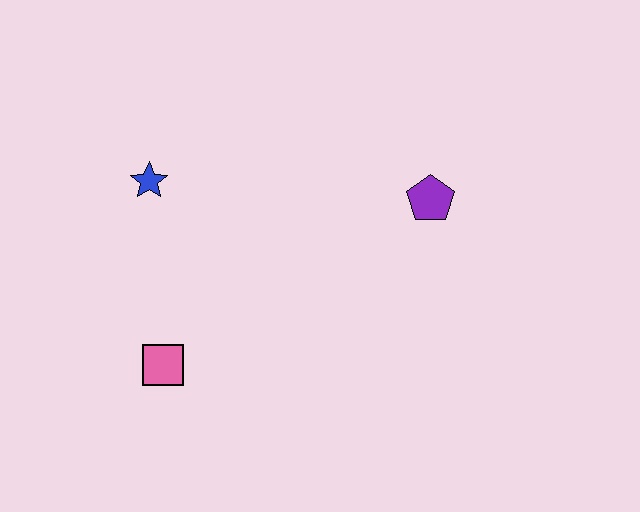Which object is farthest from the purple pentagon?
The pink square is farthest from the purple pentagon.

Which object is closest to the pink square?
The blue star is closest to the pink square.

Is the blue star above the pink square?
Yes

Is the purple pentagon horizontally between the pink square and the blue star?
No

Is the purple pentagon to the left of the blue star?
No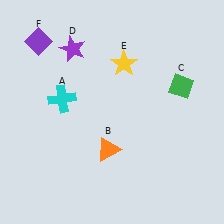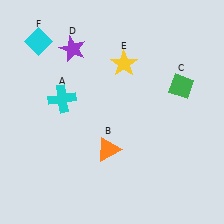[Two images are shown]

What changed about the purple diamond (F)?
In Image 1, F is purple. In Image 2, it changed to cyan.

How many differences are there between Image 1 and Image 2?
There is 1 difference between the two images.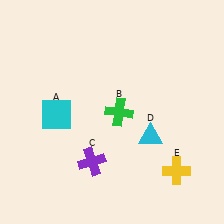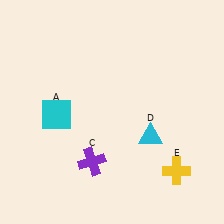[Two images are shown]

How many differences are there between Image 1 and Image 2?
There is 1 difference between the two images.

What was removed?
The green cross (B) was removed in Image 2.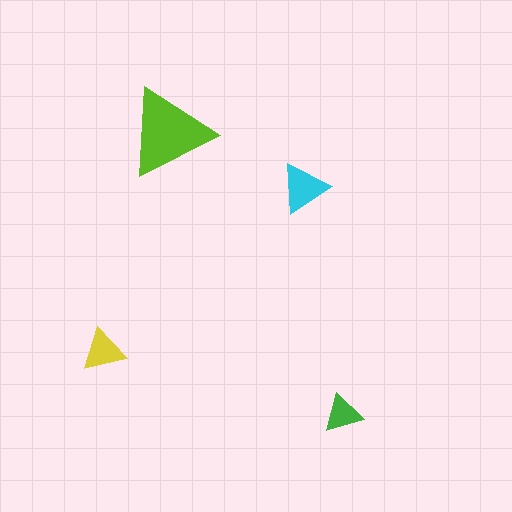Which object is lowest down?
The green triangle is bottommost.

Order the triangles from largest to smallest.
the lime one, the cyan one, the yellow one, the green one.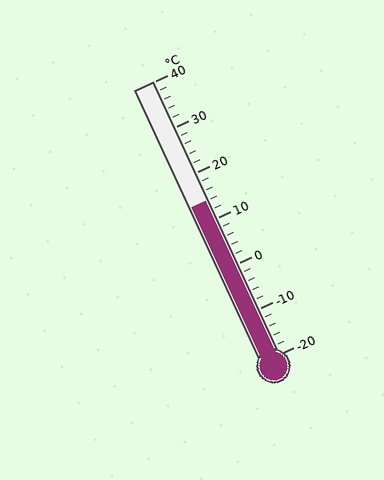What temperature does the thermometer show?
The thermometer shows approximately 14°C.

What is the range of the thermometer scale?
The thermometer scale ranges from -20°C to 40°C.